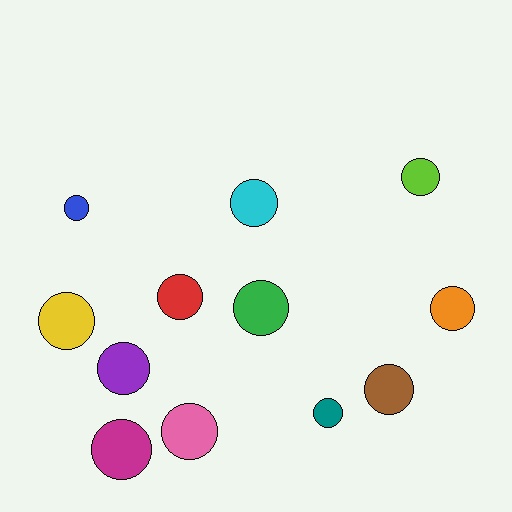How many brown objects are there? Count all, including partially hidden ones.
There is 1 brown object.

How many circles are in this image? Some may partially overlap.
There are 12 circles.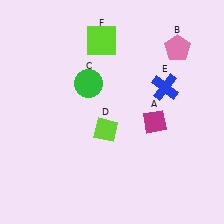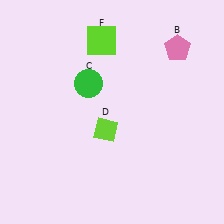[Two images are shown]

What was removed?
The magenta diamond (A), the blue cross (E) were removed in Image 2.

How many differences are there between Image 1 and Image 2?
There are 2 differences between the two images.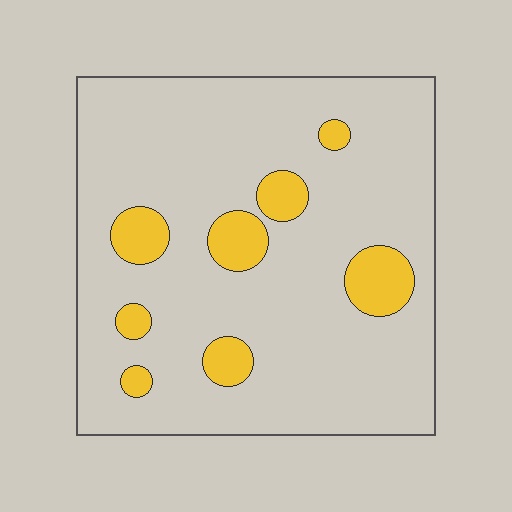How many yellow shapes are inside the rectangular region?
8.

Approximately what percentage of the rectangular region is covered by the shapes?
Approximately 15%.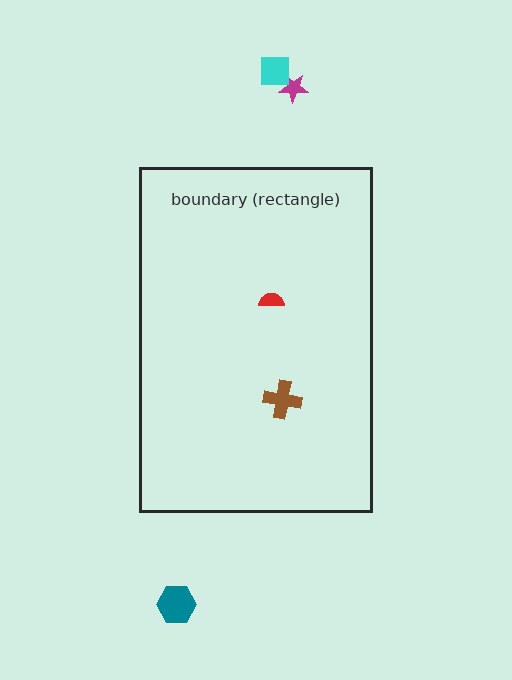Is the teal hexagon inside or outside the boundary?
Outside.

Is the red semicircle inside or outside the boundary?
Inside.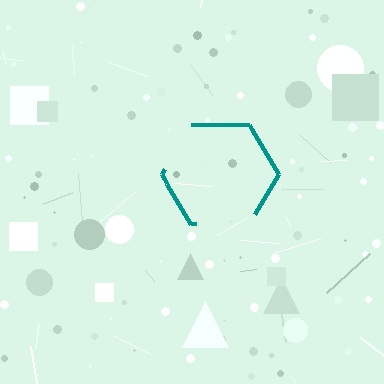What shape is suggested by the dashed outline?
The dashed outline suggests a hexagon.